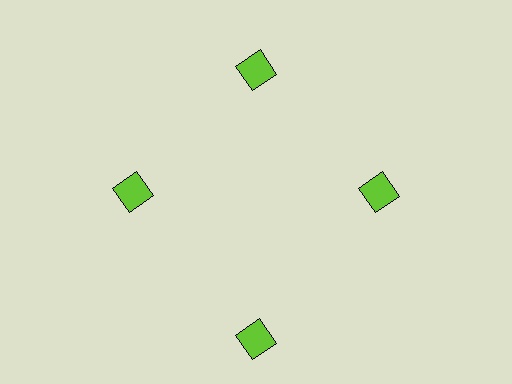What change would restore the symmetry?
The symmetry would be restored by moving it inward, back onto the ring so that all 4 squares sit at equal angles and equal distance from the center.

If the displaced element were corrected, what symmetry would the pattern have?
It would have 4-fold rotational symmetry — the pattern would map onto itself every 90 degrees.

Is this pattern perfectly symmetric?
No. The 4 lime squares are arranged in a ring, but one element near the 6 o'clock position is pushed outward from the center, breaking the 4-fold rotational symmetry.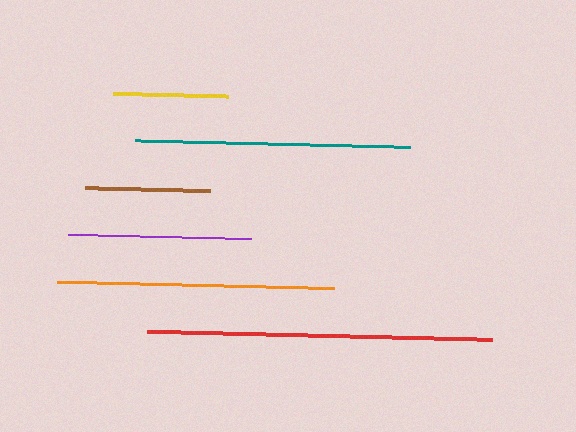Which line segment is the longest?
The red line is the longest at approximately 345 pixels.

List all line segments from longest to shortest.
From longest to shortest: red, orange, teal, purple, brown, yellow.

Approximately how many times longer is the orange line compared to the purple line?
The orange line is approximately 1.5 times the length of the purple line.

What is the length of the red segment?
The red segment is approximately 345 pixels long.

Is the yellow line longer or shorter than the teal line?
The teal line is longer than the yellow line.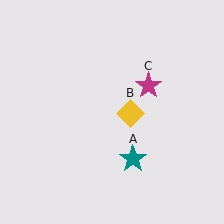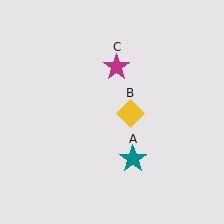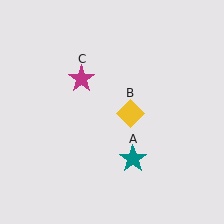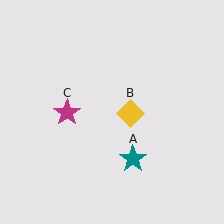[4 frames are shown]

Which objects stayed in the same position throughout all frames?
Teal star (object A) and yellow diamond (object B) remained stationary.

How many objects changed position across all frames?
1 object changed position: magenta star (object C).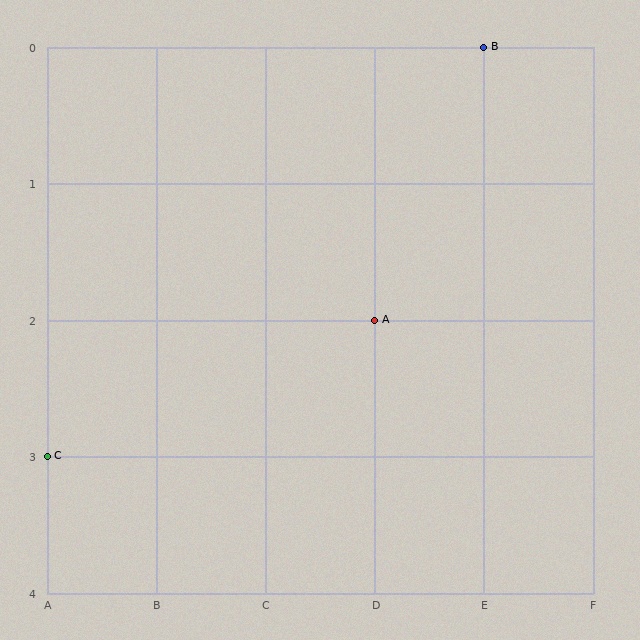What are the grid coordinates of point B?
Point B is at grid coordinates (E, 0).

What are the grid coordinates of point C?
Point C is at grid coordinates (A, 3).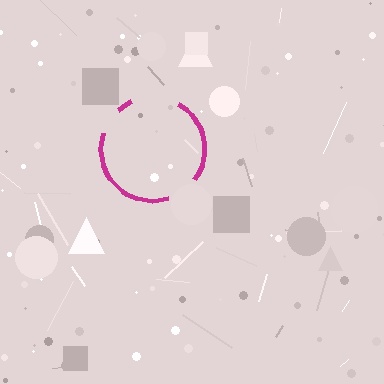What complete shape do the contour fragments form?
The contour fragments form a circle.